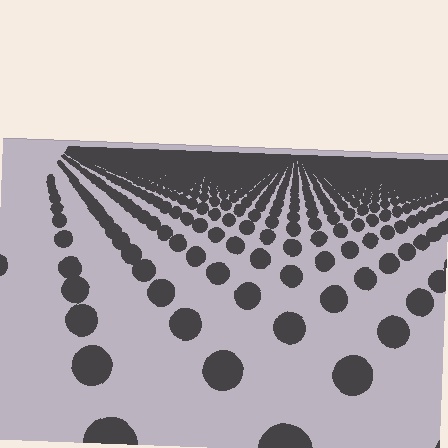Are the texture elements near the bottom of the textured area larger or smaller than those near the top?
Larger. Near the bottom, elements are closer to the viewer and appear at a bigger on-screen size.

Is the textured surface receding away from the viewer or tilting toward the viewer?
The surface is receding away from the viewer. Texture elements get smaller and denser toward the top.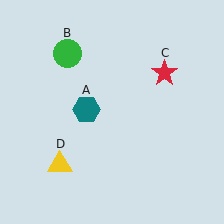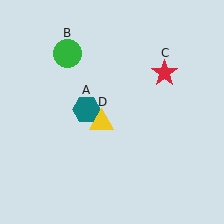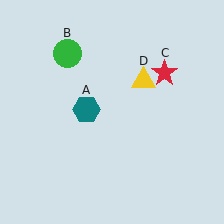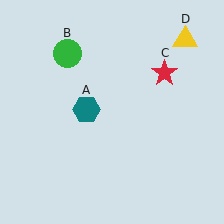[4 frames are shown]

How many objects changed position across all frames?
1 object changed position: yellow triangle (object D).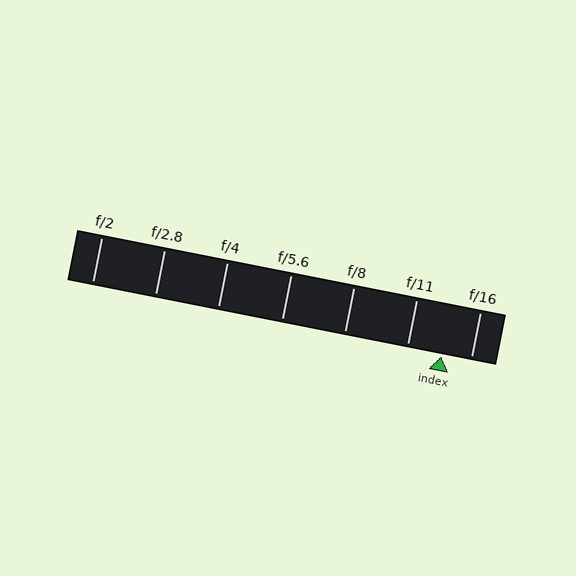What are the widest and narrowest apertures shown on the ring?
The widest aperture shown is f/2 and the narrowest is f/16.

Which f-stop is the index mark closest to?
The index mark is closest to f/16.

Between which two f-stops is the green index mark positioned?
The index mark is between f/11 and f/16.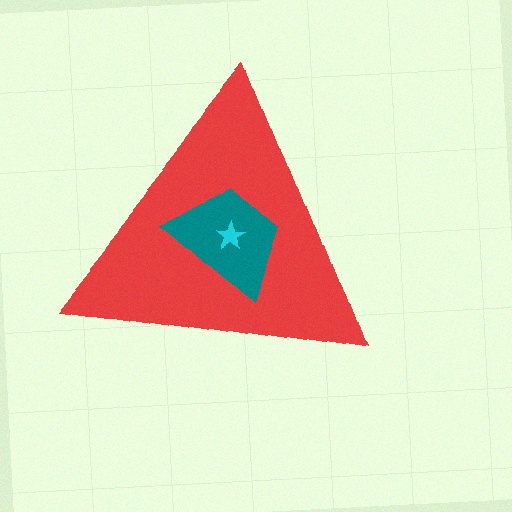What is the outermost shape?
The red triangle.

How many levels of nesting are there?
3.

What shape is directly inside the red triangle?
The teal trapezoid.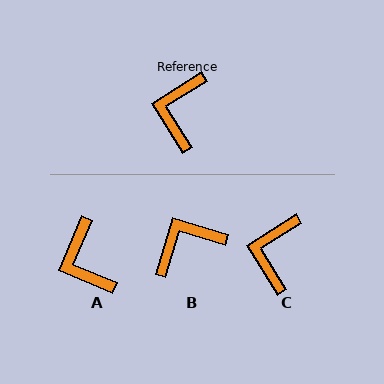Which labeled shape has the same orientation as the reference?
C.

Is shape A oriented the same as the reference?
No, it is off by about 35 degrees.